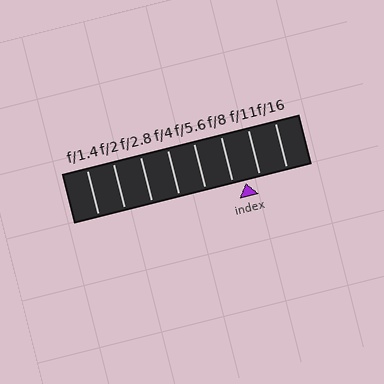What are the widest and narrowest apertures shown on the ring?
The widest aperture shown is f/1.4 and the narrowest is f/16.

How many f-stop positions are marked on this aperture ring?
There are 8 f-stop positions marked.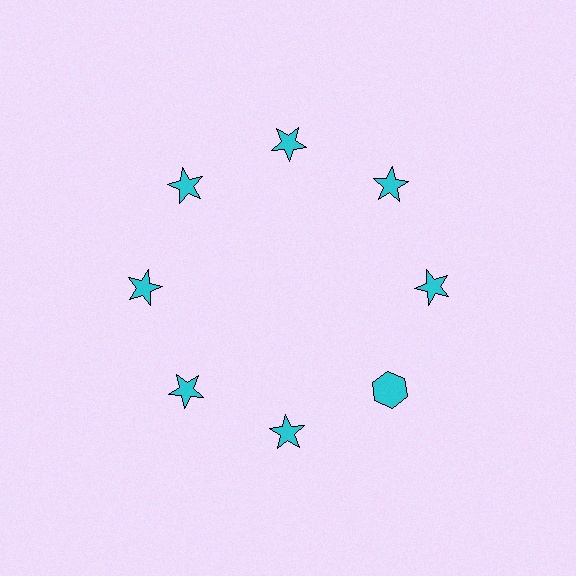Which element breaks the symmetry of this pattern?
The cyan hexagon at roughly the 4 o'clock position breaks the symmetry. All other shapes are cyan stars.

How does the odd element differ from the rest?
It has a different shape: hexagon instead of star.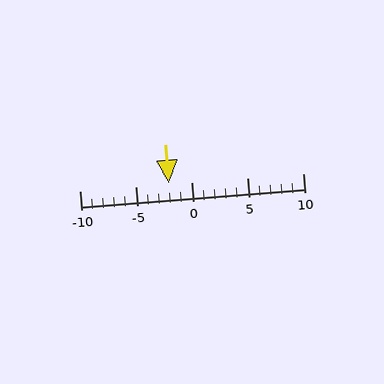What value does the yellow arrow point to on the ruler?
The yellow arrow points to approximately -2.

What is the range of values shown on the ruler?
The ruler shows values from -10 to 10.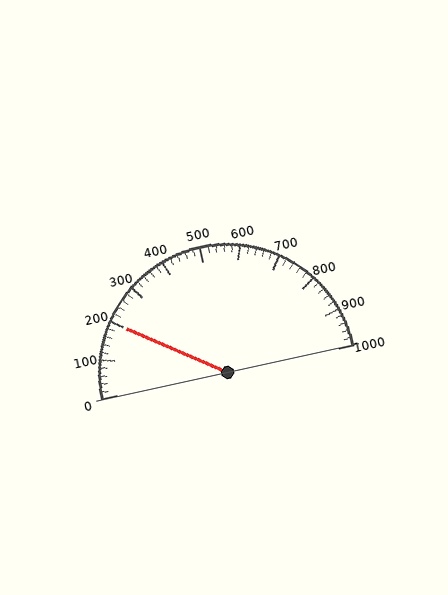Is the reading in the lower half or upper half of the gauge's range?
The reading is in the lower half of the range (0 to 1000).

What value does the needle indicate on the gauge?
The needle indicates approximately 200.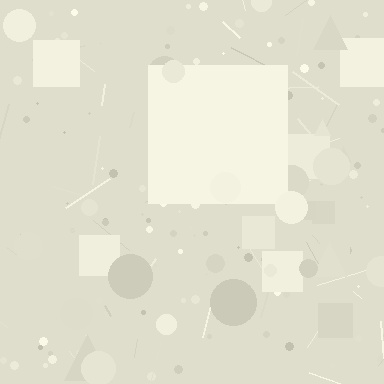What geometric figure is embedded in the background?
A square is embedded in the background.